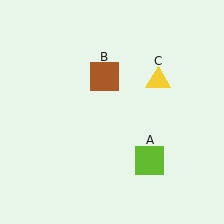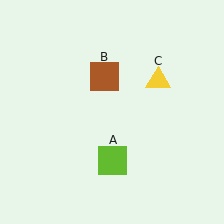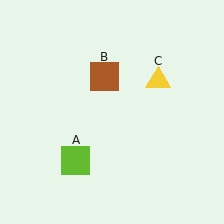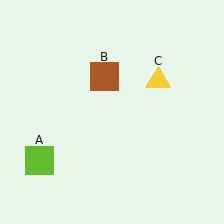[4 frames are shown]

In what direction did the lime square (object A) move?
The lime square (object A) moved left.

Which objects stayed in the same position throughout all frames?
Brown square (object B) and yellow triangle (object C) remained stationary.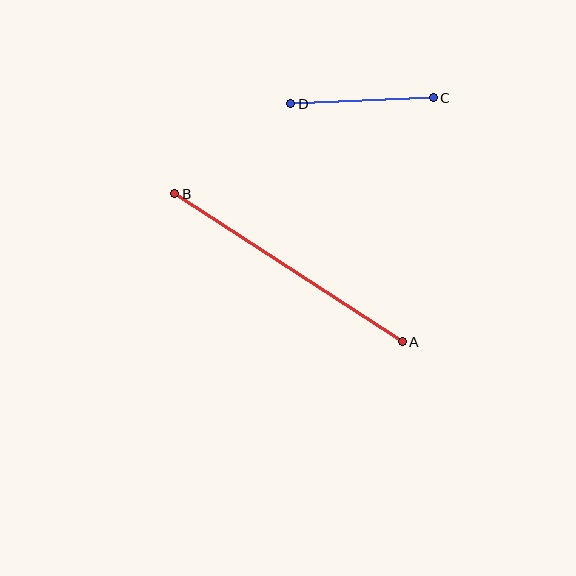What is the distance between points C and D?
The distance is approximately 143 pixels.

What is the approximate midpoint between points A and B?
The midpoint is at approximately (289, 268) pixels.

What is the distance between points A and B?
The distance is approximately 271 pixels.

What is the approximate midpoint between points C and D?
The midpoint is at approximately (362, 101) pixels.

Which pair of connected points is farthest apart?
Points A and B are farthest apart.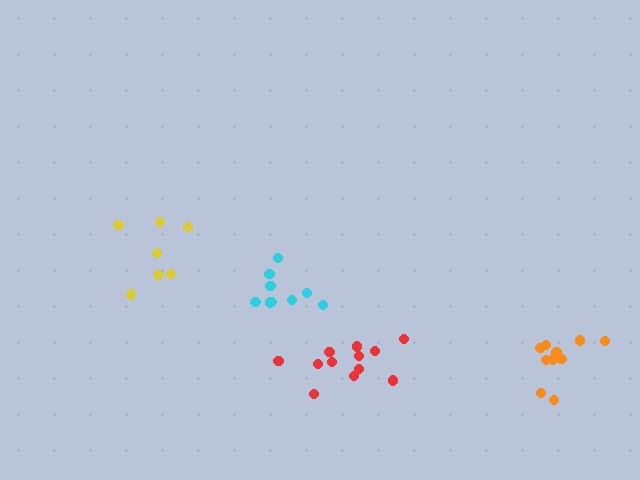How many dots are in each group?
Group 1: 9 dots, Group 2: 12 dots, Group 3: 10 dots, Group 4: 7 dots (38 total).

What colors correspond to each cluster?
The clusters are colored: cyan, red, orange, yellow.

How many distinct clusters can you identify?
There are 4 distinct clusters.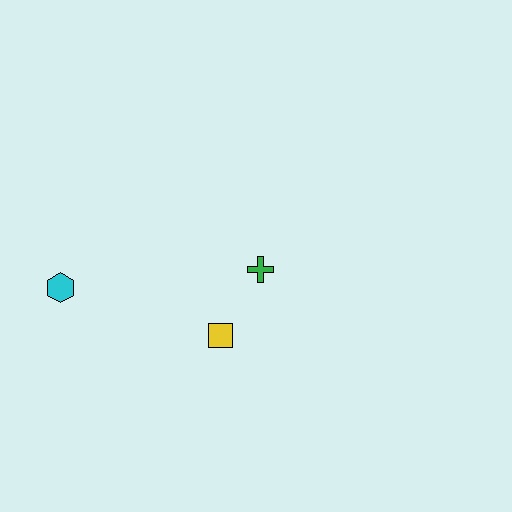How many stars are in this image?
There are no stars.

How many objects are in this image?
There are 3 objects.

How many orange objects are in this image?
There are no orange objects.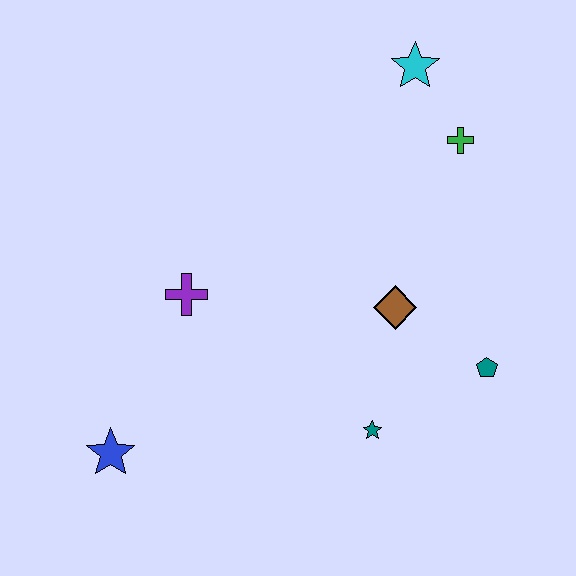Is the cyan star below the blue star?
No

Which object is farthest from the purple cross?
The cyan star is farthest from the purple cross.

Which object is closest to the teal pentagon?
The brown diamond is closest to the teal pentagon.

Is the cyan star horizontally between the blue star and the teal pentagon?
Yes